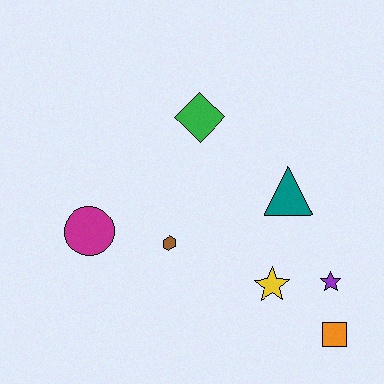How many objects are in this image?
There are 7 objects.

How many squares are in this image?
There is 1 square.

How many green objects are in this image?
There is 1 green object.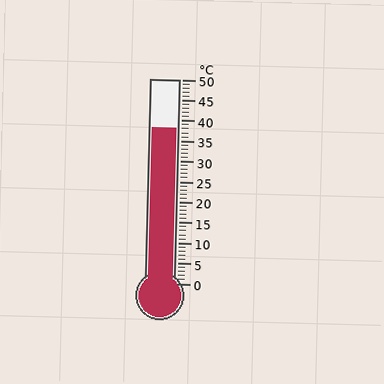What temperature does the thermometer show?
The thermometer shows approximately 38°C.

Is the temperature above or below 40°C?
The temperature is below 40°C.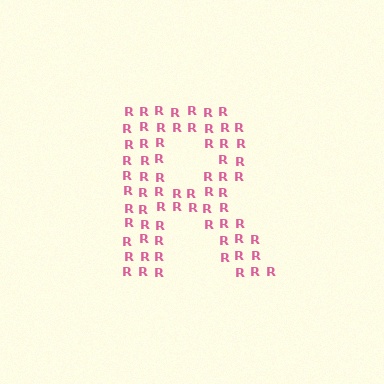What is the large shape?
The large shape is the letter R.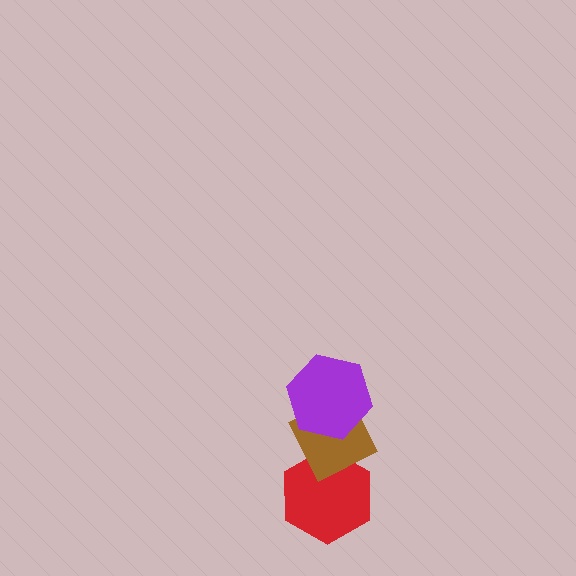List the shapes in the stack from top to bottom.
From top to bottom: the purple hexagon, the brown diamond, the red hexagon.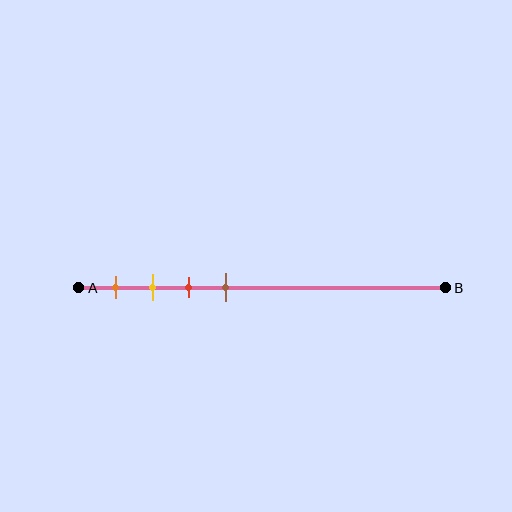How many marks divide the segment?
There are 4 marks dividing the segment.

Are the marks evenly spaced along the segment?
Yes, the marks are approximately evenly spaced.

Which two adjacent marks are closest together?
The yellow and red marks are the closest adjacent pair.